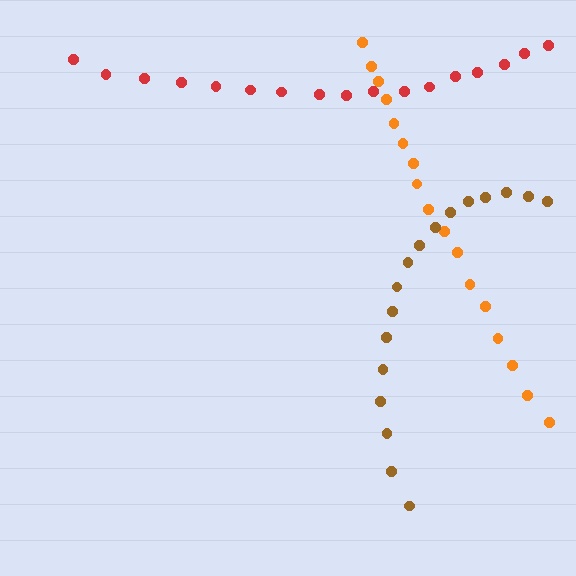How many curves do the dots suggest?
There are 3 distinct paths.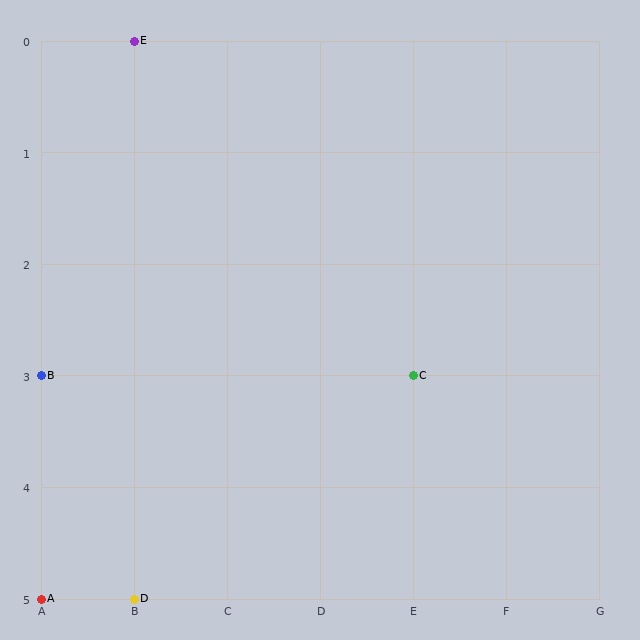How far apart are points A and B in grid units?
Points A and B are 2 rows apart.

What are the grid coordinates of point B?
Point B is at grid coordinates (A, 3).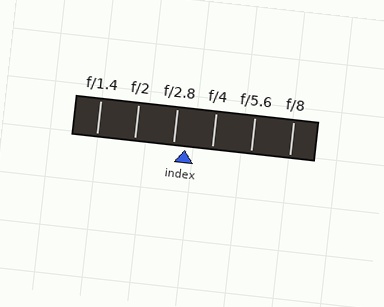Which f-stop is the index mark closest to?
The index mark is closest to f/2.8.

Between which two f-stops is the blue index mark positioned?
The index mark is between f/2.8 and f/4.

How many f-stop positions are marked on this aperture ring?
There are 6 f-stop positions marked.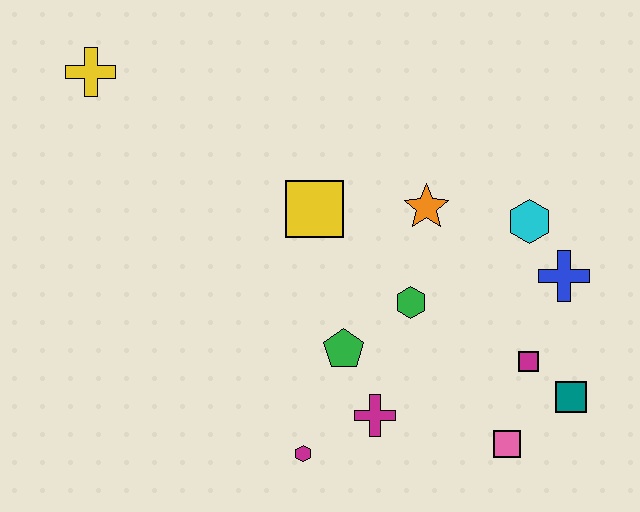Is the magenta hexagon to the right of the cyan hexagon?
No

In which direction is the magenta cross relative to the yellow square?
The magenta cross is below the yellow square.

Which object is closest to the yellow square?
The orange star is closest to the yellow square.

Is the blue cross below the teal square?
No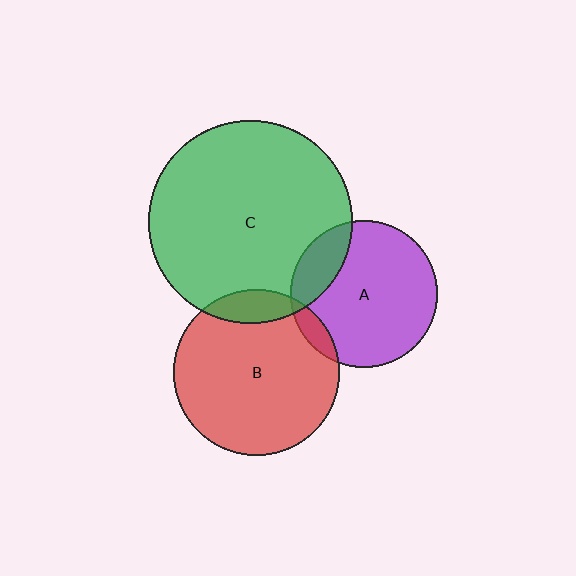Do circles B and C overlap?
Yes.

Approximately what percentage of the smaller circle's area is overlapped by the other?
Approximately 10%.